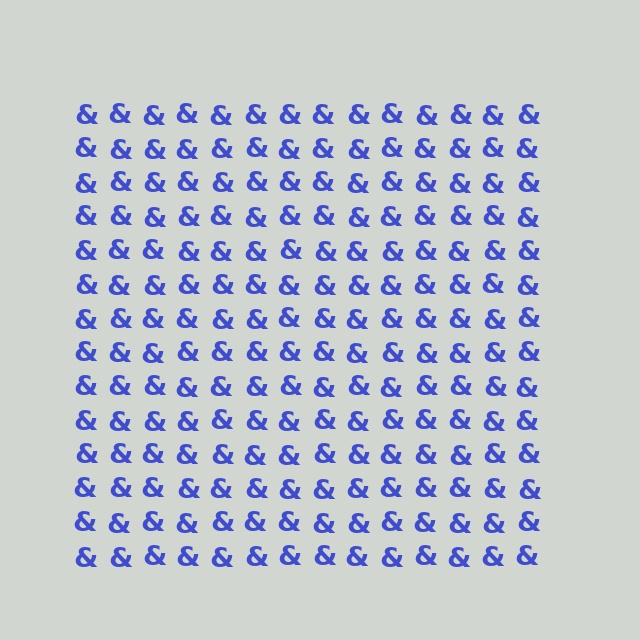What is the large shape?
The large shape is a square.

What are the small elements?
The small elements are ampersands.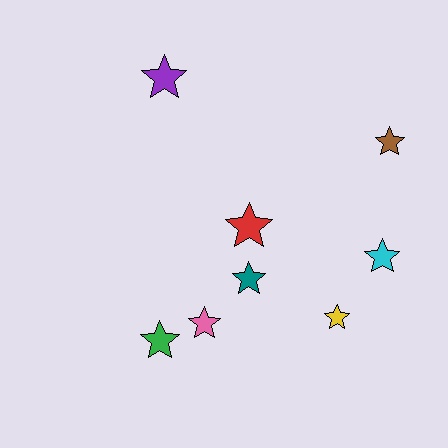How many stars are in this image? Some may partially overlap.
There are 8 stars.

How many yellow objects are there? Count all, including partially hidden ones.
There is 1 yellow object.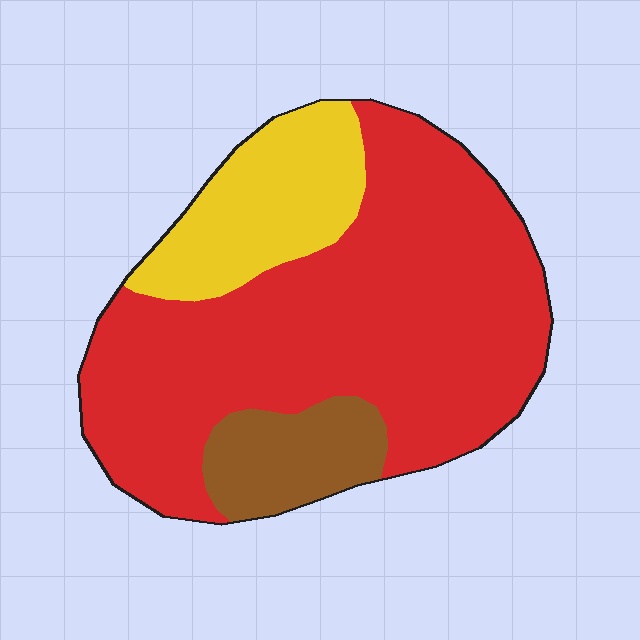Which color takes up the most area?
Red, at roughly 70%.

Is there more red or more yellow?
Red.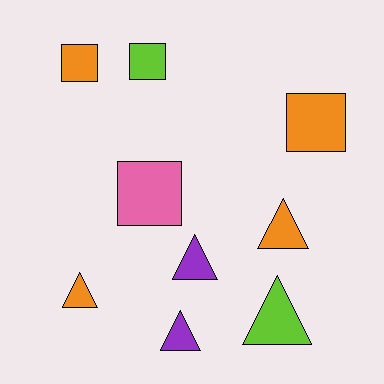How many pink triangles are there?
There are no pink triangles.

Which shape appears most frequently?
Triangle, with 5 objects.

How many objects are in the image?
There are 9 objects.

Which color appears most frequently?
Orange, with 4 objects.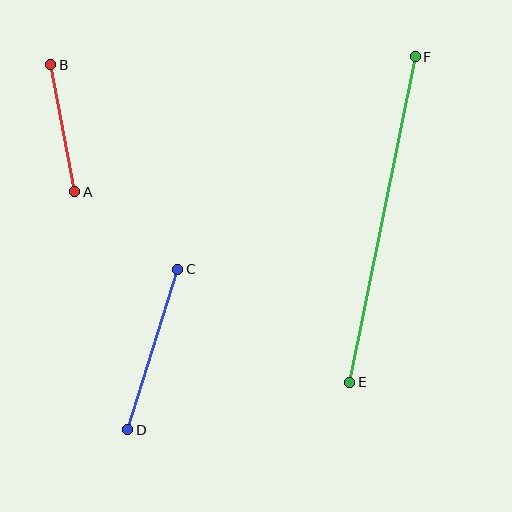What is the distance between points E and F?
The distance is approximately 332 pixels.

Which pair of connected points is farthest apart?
Points E and F are farthest apart.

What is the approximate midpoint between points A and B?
The midpoint is at approximately (63, 128) pixels.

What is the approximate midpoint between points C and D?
The midpoint is at approximately (153, 350) pixels.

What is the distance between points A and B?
The distance is approximately 129 pixels.